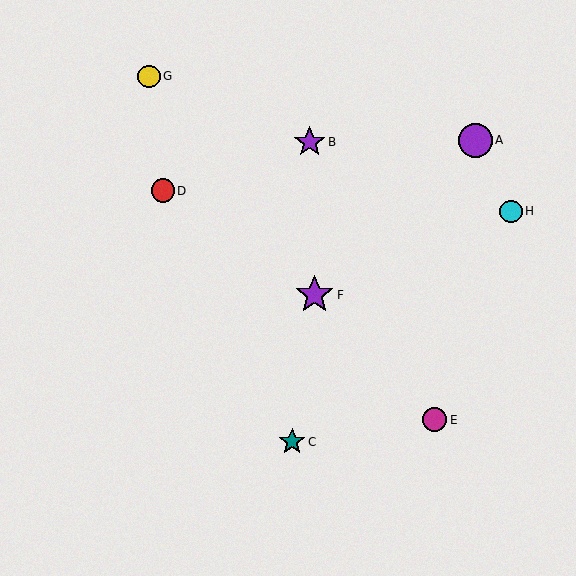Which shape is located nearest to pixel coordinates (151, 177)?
The red circle (labeled D) at (163, 191) is nearest to that location.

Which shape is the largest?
The purple star (labeled F) is the largest.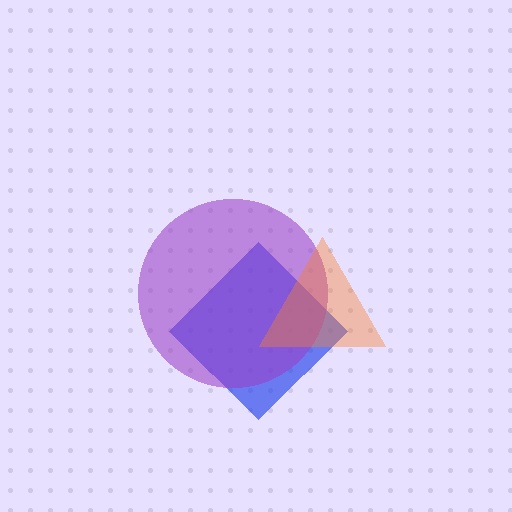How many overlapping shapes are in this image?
There are 3 overlapping shapes in the image.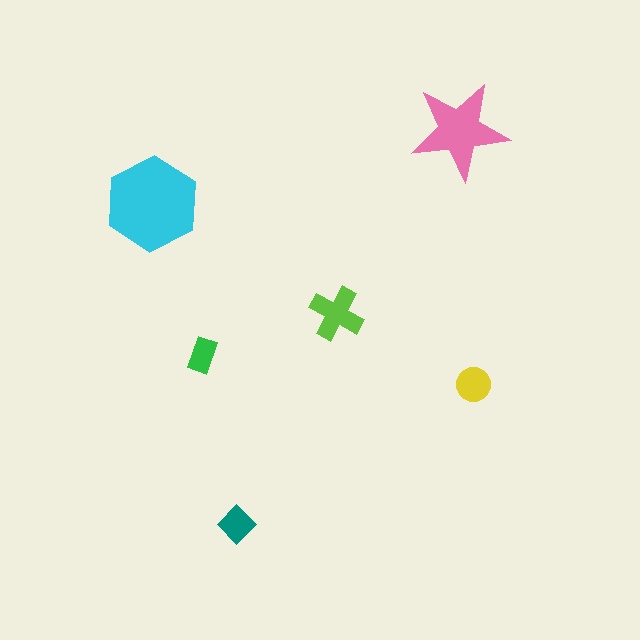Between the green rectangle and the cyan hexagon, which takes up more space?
The cyan hexagon.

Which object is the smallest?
The green rectangle.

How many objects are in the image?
There are 6 objects in the image.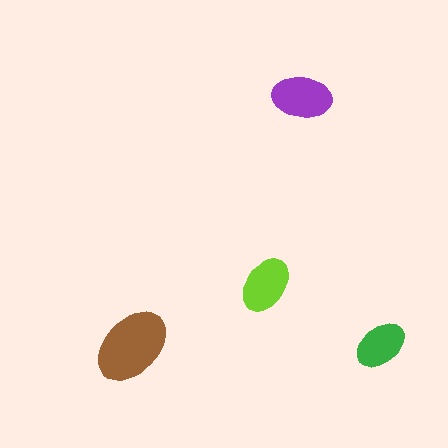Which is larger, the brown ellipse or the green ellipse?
The brown one.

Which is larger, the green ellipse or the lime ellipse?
The lime one.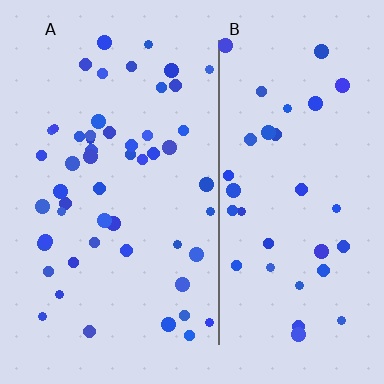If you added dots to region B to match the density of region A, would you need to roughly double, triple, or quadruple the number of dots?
Approximately double.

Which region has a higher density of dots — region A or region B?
A (the left).